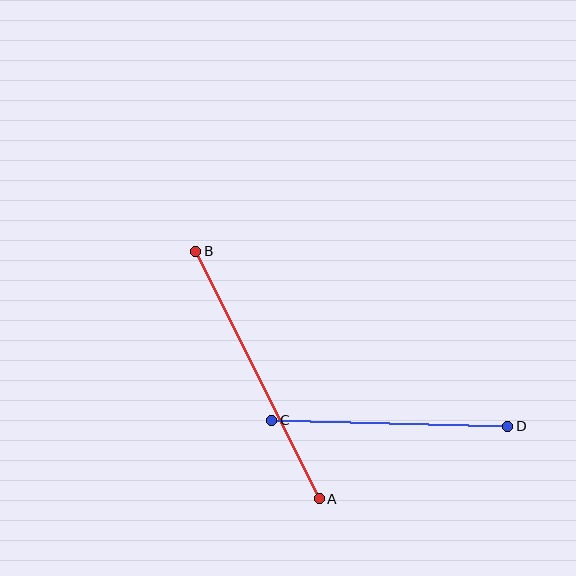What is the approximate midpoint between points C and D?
The midpoint is at approximately (390, 423) pixels.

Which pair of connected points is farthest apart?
Points A and B are farthest apart.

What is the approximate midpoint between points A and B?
The midpoint is at approximately (257, 375) pixels.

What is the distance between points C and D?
The distance is approximately 236 pixels.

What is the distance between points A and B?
The distance is approximately 277 pixels.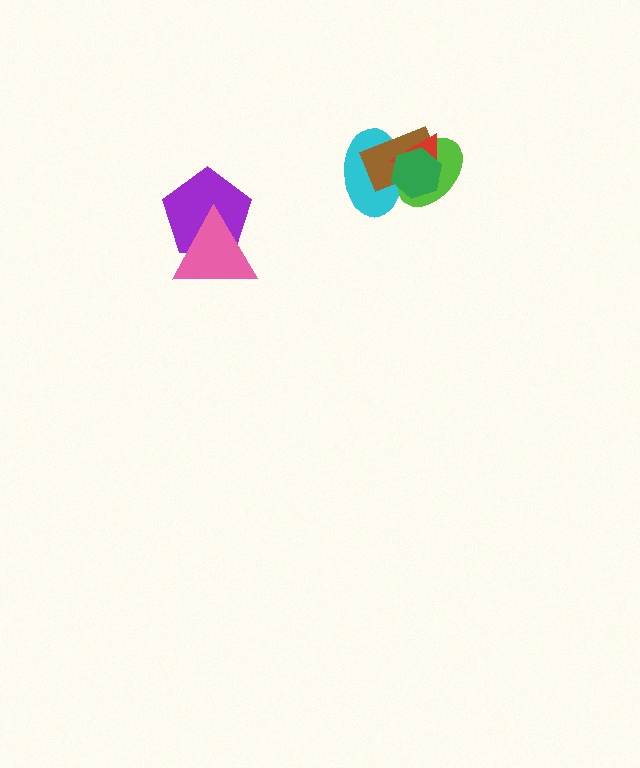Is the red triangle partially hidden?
Yes, it is partially covered by another shape.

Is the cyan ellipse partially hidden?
Yes, it is partially covered by another shape.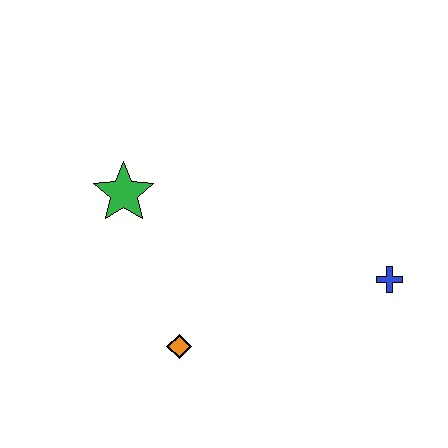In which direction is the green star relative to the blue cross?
The green star is to the left of the blue cross.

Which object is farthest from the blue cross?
The green star is farthest from the blue cross.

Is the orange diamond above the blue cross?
No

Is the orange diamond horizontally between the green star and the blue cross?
Yes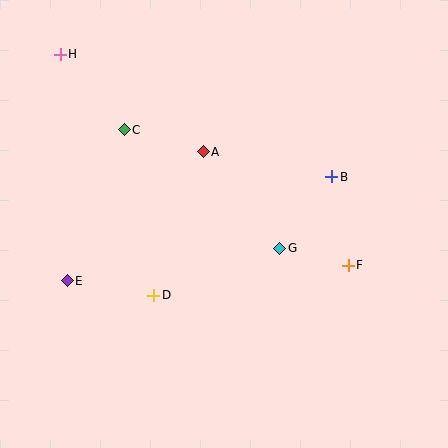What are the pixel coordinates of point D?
Point D is at (154, 295).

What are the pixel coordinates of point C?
Point C is at (124, 130).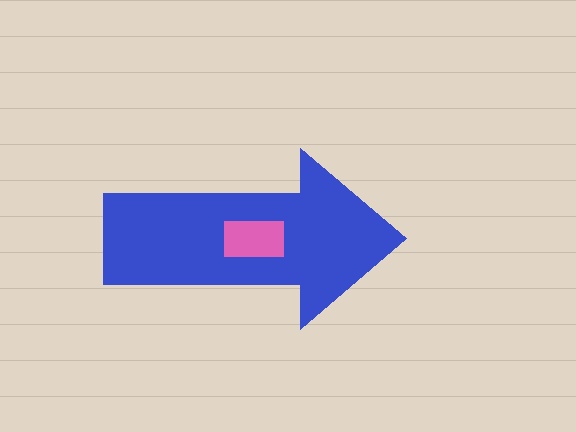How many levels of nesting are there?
2.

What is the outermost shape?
The blue arrow.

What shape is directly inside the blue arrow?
The pink rectangle.